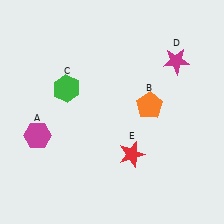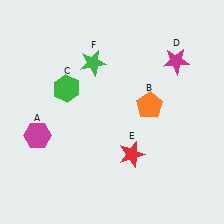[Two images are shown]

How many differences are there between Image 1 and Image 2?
There is 1 difference between the two images.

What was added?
A green star (F) was added in Image 2.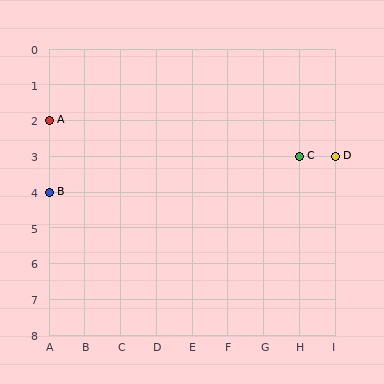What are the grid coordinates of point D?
Point D is at grid coordinates (I, 3).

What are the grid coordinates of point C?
Point C is at grid coordinates (H, 3).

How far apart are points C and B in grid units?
Points C and B are 7 columns and 1 row apart (about 7.1 grid units diagonally).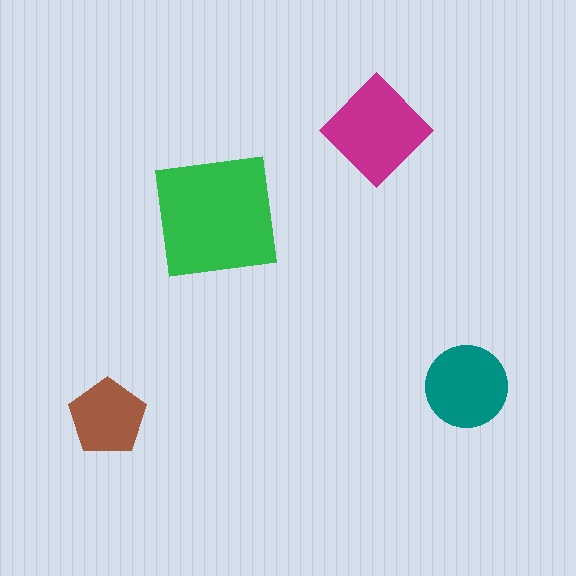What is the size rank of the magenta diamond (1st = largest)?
2nd.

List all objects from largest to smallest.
The green square, the magenta diamond, the teal circle, the brown pentagon.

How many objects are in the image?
There are 4 objects in the image.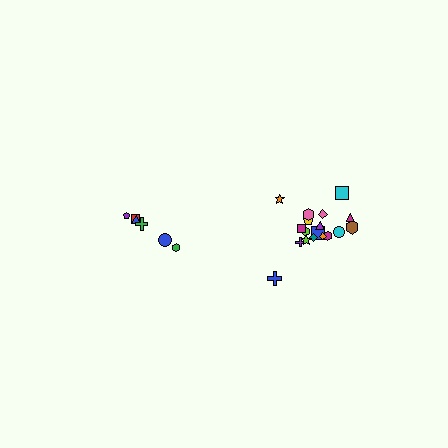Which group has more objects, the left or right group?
The right group.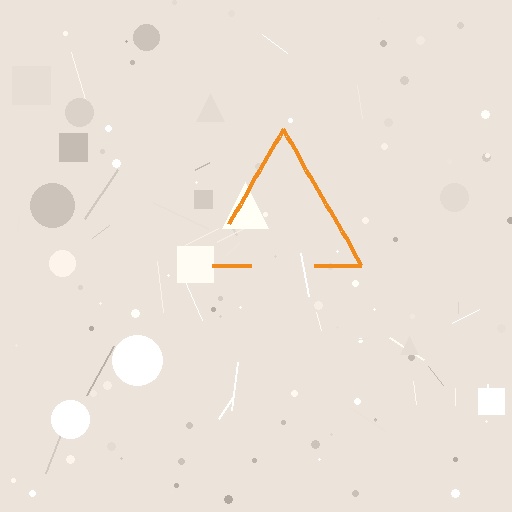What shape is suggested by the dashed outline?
The dashed outline suggests a triangle.